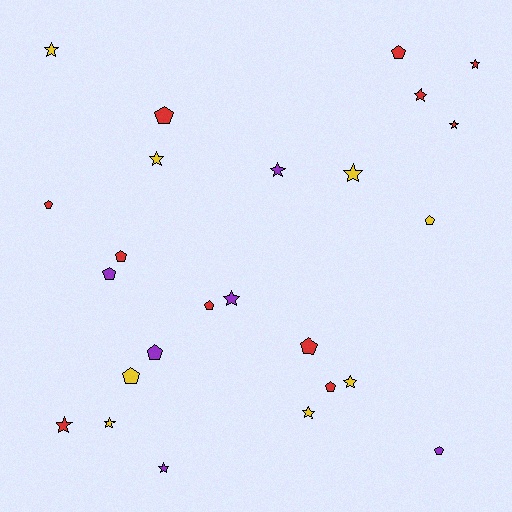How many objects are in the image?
There are 25 objects.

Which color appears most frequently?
Red, with 11 objects.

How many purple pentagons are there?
There are 3 purple pentagons.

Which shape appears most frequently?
Star, with 13 objects.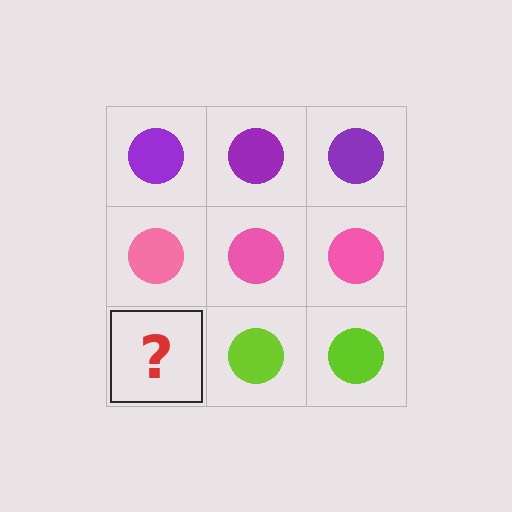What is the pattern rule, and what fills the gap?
The rule is that each row has a consistent color. The gap should be filled with a lime circle.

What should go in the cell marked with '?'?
The missing cell should contain a lime circle.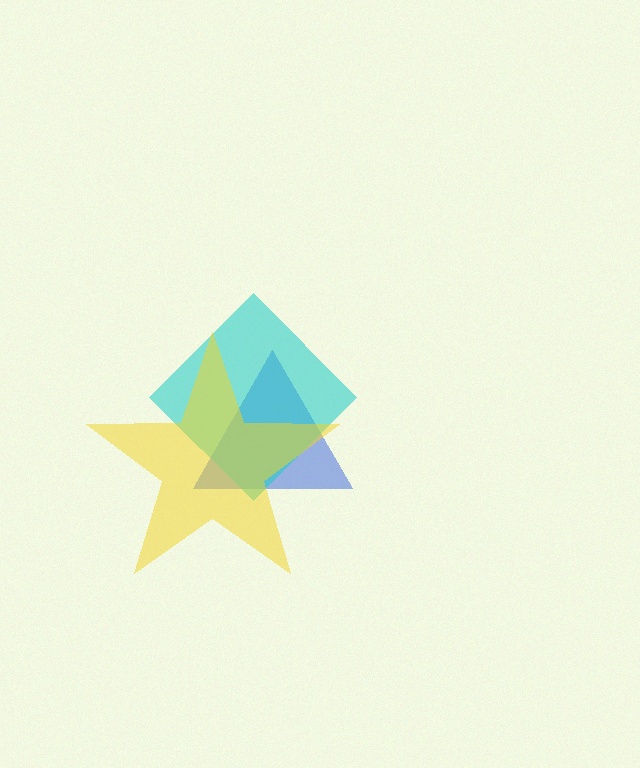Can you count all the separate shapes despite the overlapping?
Yes, there are 3 separate shapes.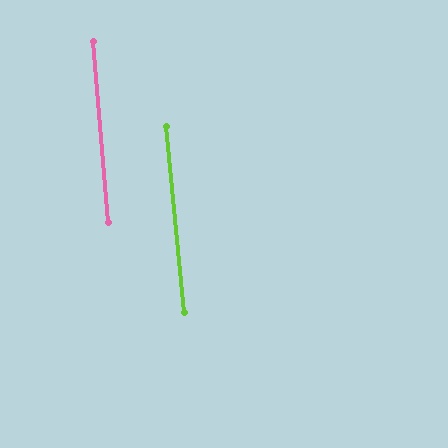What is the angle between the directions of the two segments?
Approximately 1 degree.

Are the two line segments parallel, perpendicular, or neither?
Parallel — their directions differ by only 0.8°.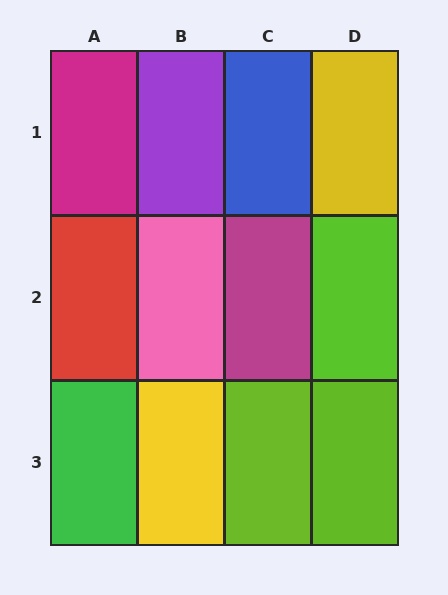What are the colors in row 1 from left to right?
Magenta, purple, blue, yellow.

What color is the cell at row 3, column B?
Yellow.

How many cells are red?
1 cell is red.